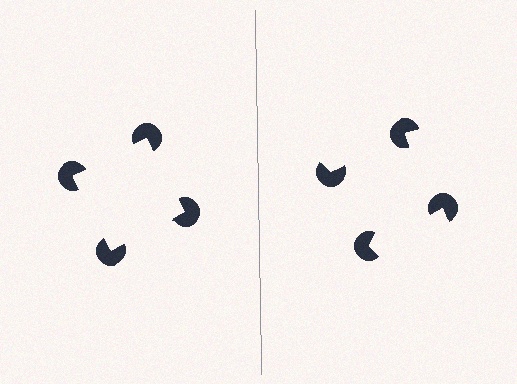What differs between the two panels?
The pac-man discs are positioned identically on both sides; only the wedge orientations differ. On the left they align to a square; on the right they are misaligned.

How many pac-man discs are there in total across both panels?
8 — 4 on each side.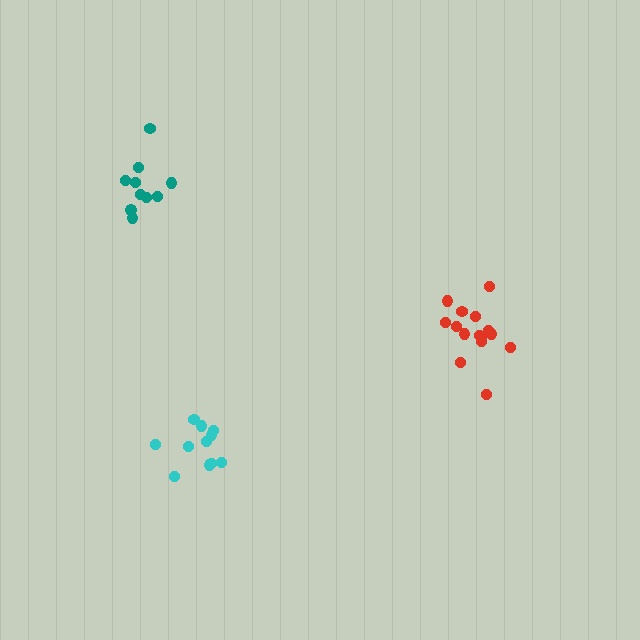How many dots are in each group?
Group 1: 11 dots, Group 2: 15 dots, Group 3: 10 dots (36 total).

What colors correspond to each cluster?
The clusters are colored: cyan, red, teal.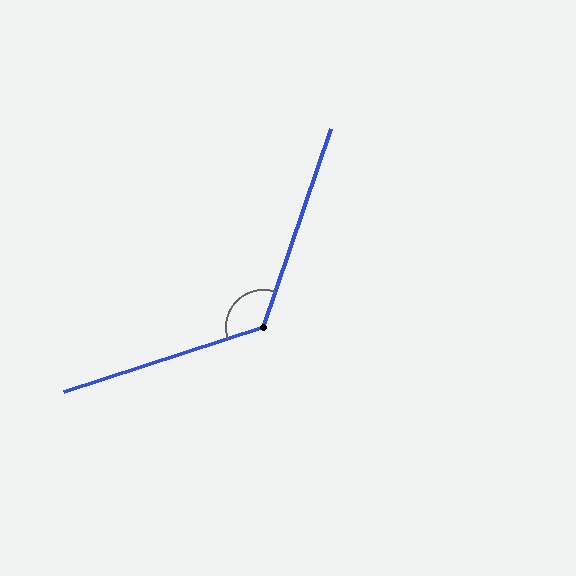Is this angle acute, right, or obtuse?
It is obtuse.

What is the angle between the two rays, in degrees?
Approximately 127 degrees.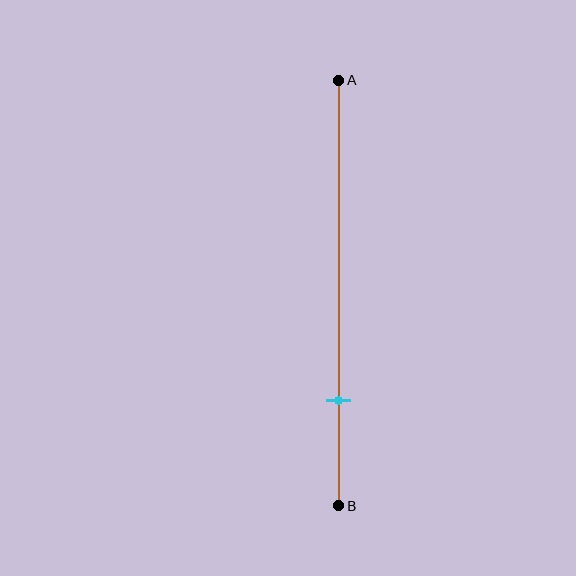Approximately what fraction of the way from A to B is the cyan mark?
The cyan mark is approximately 75% of the way from A to B.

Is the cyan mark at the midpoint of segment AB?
No, the mark is at about 75% from A, not at the 50% midpoint.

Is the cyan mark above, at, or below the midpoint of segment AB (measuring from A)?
The cyan mark is below the midpoint of segment AB.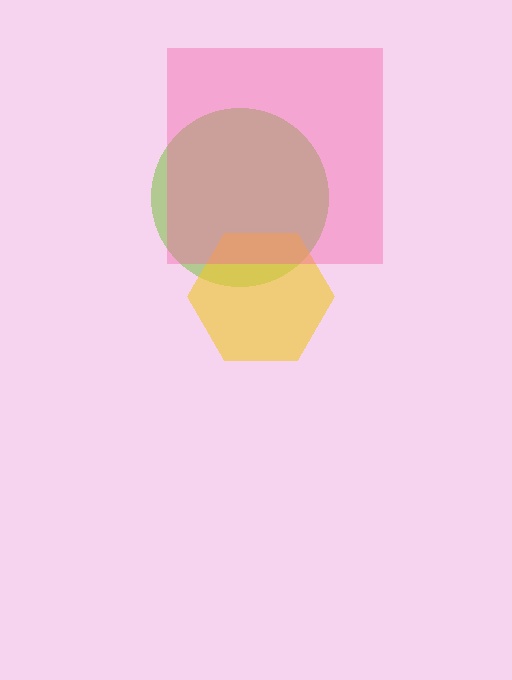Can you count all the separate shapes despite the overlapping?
Yes, there are 3 separate shapes.